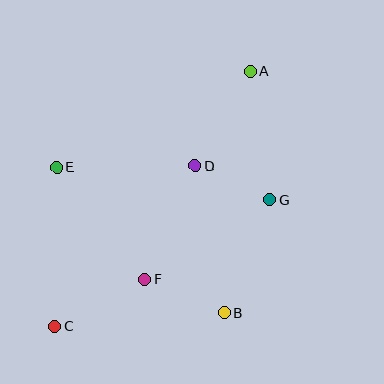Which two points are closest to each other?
Points D and G are closest to each other.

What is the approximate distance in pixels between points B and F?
The distance between B and F is approximately 86 pixels.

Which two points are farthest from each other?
Points A and C are farthest from each other.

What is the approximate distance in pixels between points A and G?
The distance between A and G is approximately 130 pixels.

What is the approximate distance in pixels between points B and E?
The distance between B and E is approximately 222 pixels.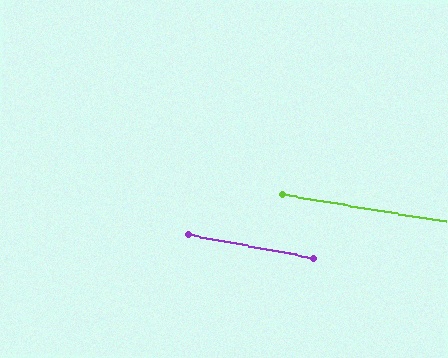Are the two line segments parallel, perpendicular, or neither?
Parallel — their directions differ by only 1.4°.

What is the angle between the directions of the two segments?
Approximately 1 degree.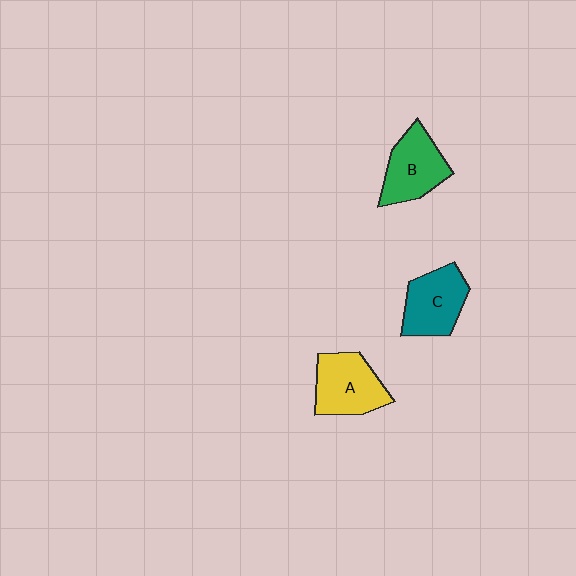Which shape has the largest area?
Shape A (yellow).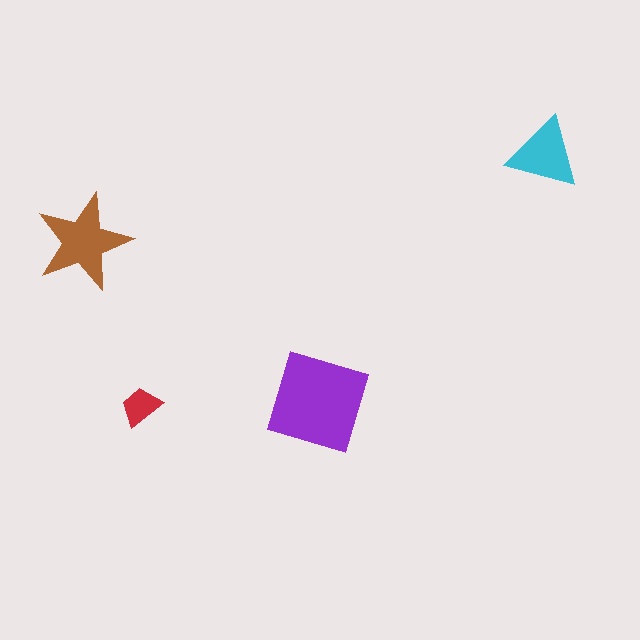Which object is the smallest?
The red trapezoid.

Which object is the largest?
The purple diamond.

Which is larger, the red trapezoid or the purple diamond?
The purple diamond.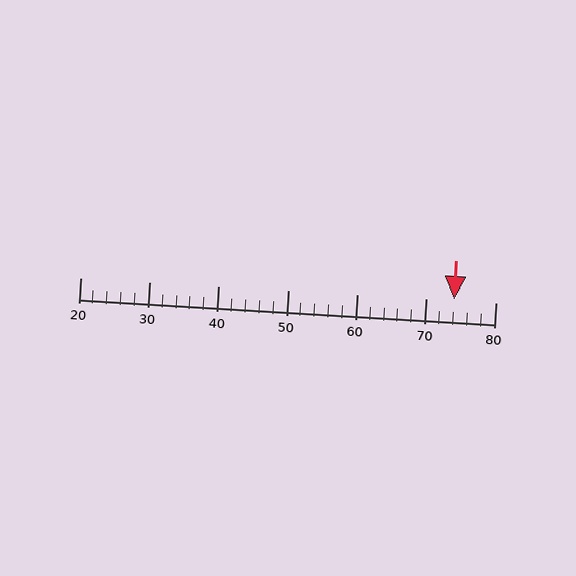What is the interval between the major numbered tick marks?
The major tick marks are spaced 10 units apart.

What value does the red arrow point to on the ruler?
The red arrow points to approximately 74.